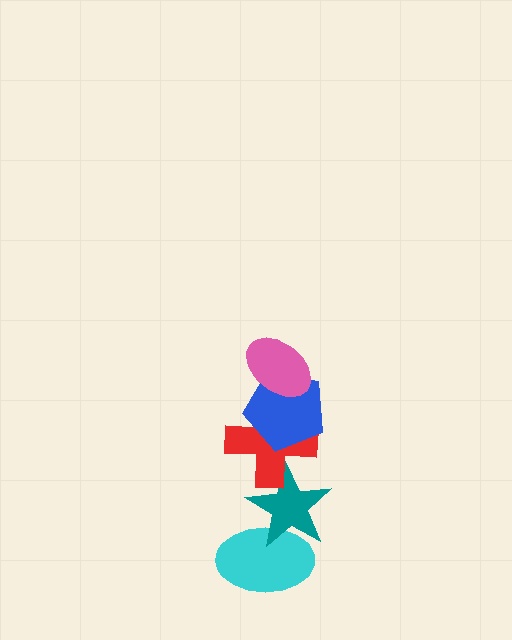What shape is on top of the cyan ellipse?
The teal star is on top of the cyan ellipse.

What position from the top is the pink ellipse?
The pink ellipse is 1st from the top.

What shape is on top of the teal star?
The red cross is on top of the teal star.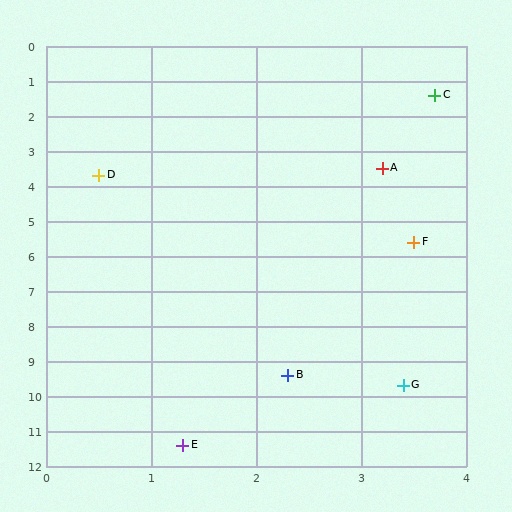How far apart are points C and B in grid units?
Points C and B are about 8.1 grid units apart.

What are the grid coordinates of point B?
Point B is at approximately (2.3, 9.4).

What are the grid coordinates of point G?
Point G is at approximately (3.4, 9.7).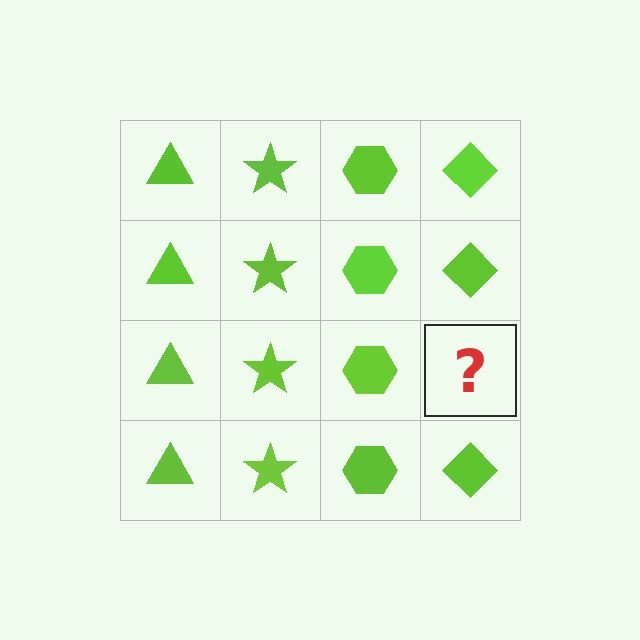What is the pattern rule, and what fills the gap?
The rule is that each column has a consistent shape. The gap should be filled with a lime diamond.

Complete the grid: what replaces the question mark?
The question mark should be replaced with a lime diamond.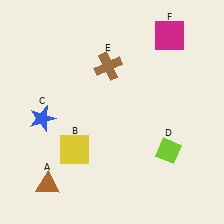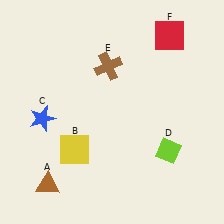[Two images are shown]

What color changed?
The square (F) changed from magenta in Image 1 to red in Image 2.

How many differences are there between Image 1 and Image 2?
There is 1 difference between the two images.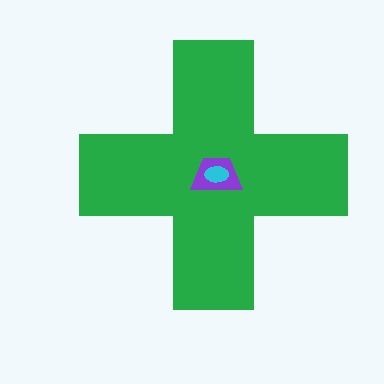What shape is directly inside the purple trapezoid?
The cyan ellipse.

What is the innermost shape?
The cyan ellipse.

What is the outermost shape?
The green cross.